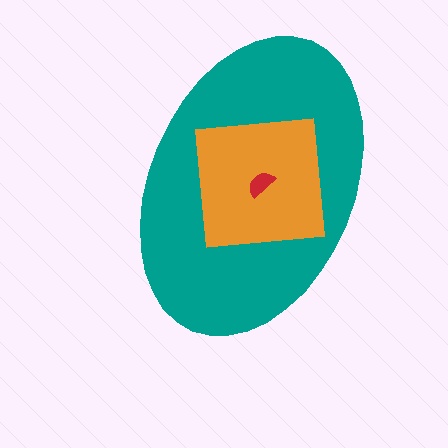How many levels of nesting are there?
3.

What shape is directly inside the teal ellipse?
The orange square.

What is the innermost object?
The red semicircle.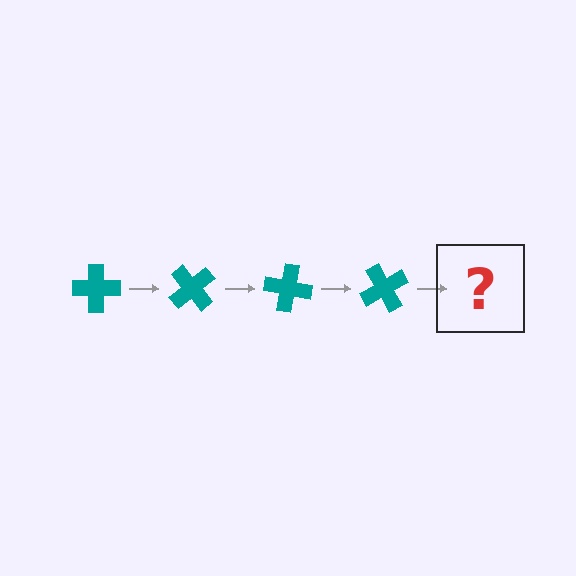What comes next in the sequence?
The next element should be a teal cross rotated 200 degrees.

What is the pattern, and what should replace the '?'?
The pattern is that the cross rotates 50 degrees each step. The '?' should be a teal cross rotated 200 degrees.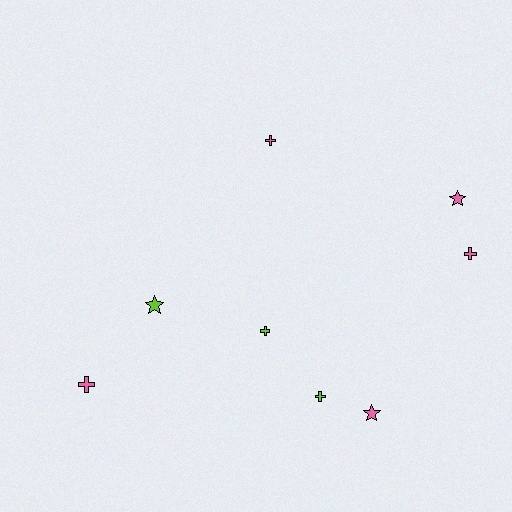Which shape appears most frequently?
Cross, with 5 objects.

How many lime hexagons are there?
There are no lime hexagons.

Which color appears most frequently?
Pink, with 5 objects.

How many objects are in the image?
There are 8 objects.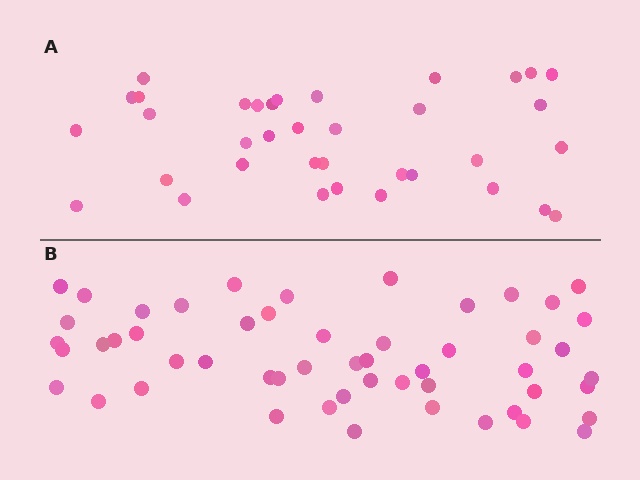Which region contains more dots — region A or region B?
Region B (the bottom region) has more dots.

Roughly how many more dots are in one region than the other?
Region B has approximately 15 more dots than region A.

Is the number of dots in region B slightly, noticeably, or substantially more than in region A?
Region B has substantially more. The ratio is roughly 1.5 to 1.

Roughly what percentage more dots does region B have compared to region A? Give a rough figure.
About 45% more.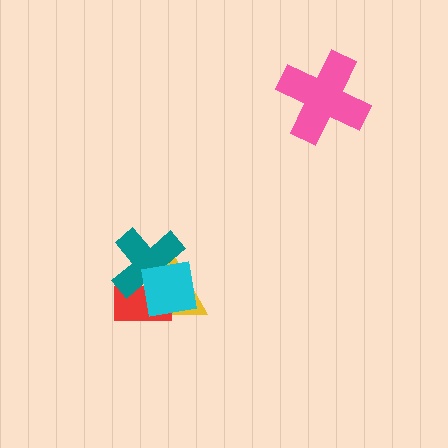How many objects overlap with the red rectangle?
3 objects overlap with the red rectangle.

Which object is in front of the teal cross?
The cyan square is in front of the teal cross.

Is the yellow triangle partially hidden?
Yes, it is partially covered by another shape.